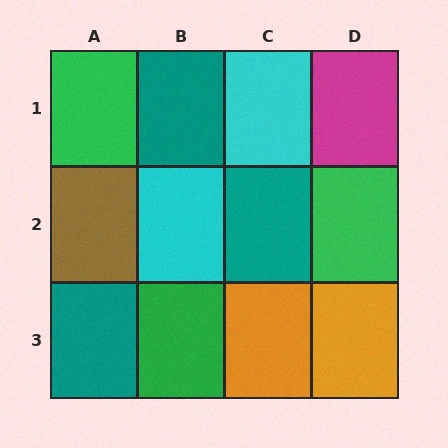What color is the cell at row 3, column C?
Orange.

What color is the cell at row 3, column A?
Teal.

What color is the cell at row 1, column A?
Green.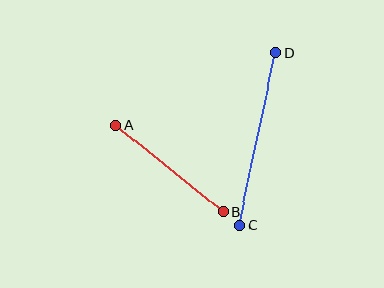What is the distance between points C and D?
The distance is approximately 176 pixels.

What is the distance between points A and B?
The distance is approximately 138 pixels.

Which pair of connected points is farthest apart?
Points C and D are farthest apart.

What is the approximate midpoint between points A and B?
The midpoint is at approximately (169, 168) pixels.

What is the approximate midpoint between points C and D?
The midpoint is at approximately (258, 139) pixels.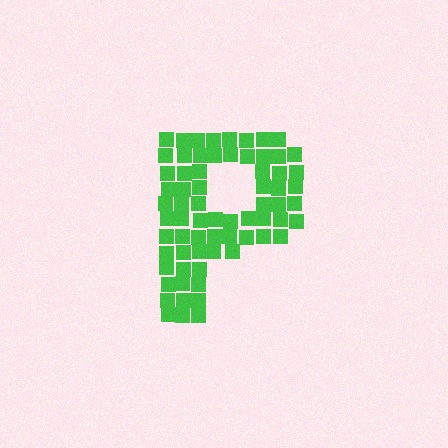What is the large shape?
The large shape is the letter P.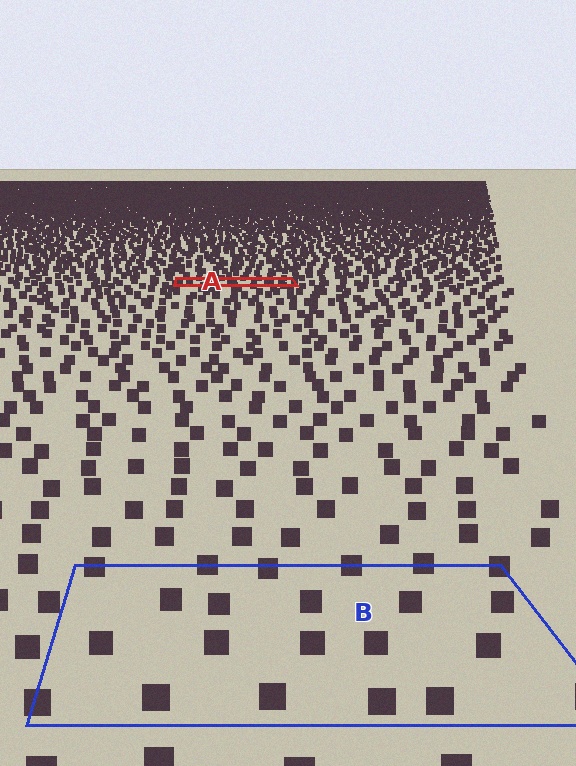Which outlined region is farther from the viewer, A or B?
Region A is farther from the viewer — the texture elements inside it appear smaller and more densely packed.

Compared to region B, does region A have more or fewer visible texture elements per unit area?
Region A has more texture elements per unit area — they are packed more densely because it is farther away.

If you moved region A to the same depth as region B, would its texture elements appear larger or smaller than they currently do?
They would appear larger. At a closer depth, the same texture elements are projected at a bigger on-screen size.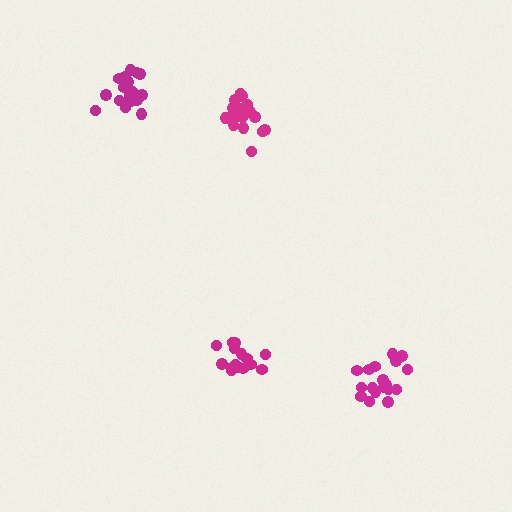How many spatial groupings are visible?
There are 4 spatial groupings.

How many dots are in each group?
Group 1: 16 dots, Group 2: 19 dots, Group 3: 19 dots, Group 4: 18 dots (72 total).